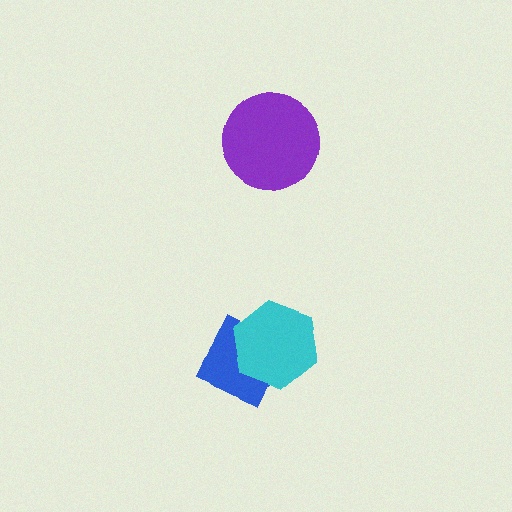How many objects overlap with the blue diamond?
1 object overlaps with the blue diamond.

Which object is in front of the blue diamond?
The cyan hexagon is in front of the blue diamond.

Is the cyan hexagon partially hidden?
No, no other shape covers it.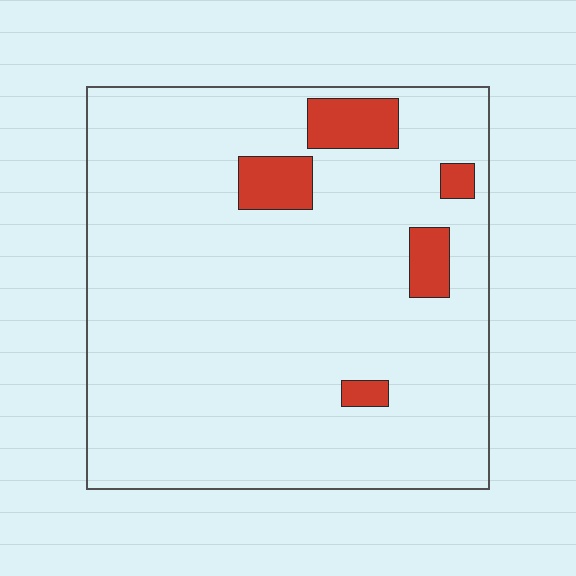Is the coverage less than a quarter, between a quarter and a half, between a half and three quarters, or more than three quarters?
Less than a quarter.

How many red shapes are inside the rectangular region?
5.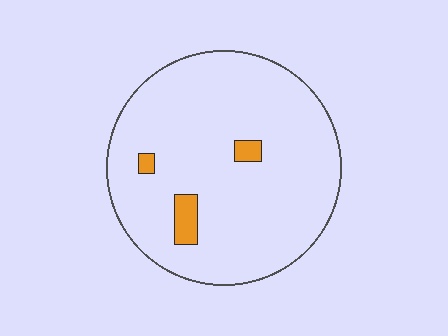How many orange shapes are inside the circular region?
3.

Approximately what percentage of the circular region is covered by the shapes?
Approximately 5%.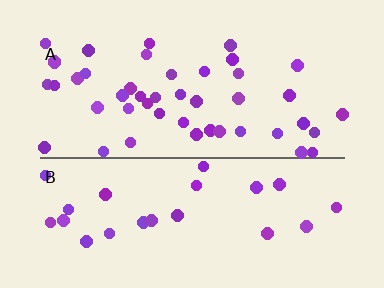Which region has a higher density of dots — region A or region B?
A (the top).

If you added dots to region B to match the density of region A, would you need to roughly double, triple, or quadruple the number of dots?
Approximately double.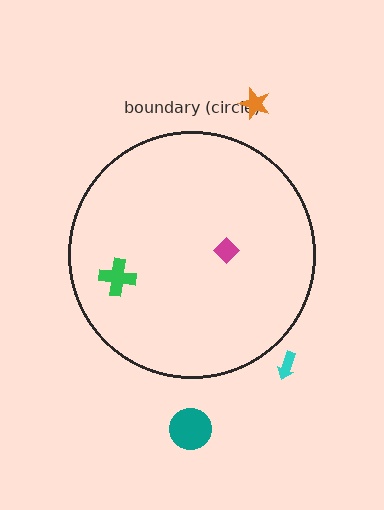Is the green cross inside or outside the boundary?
Inside.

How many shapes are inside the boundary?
2 inside, 3 outside.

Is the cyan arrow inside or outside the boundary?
Outside.